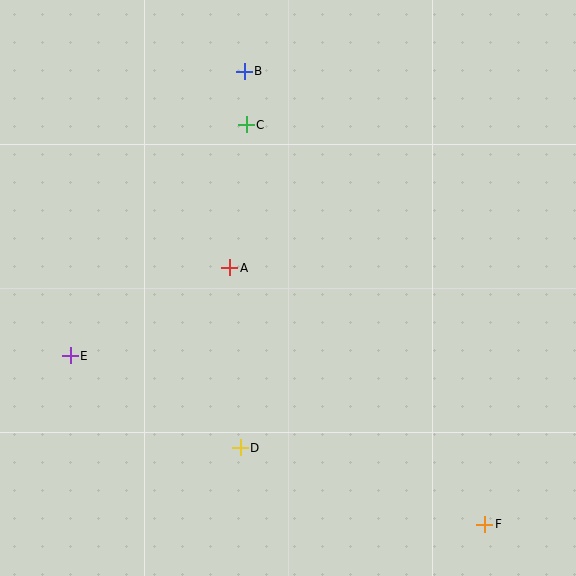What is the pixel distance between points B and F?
The distance between B and F is 513 pixels.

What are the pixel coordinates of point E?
Point E is at (70, 356).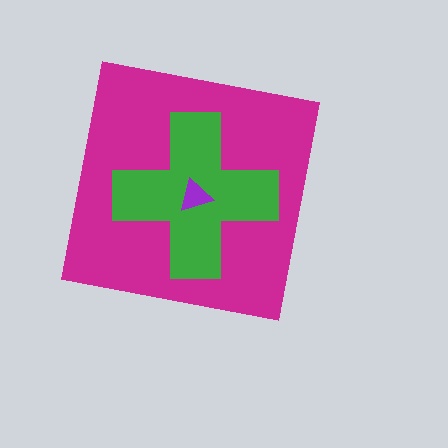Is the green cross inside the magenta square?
Yes.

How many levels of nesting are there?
3.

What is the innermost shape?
The purple triangle.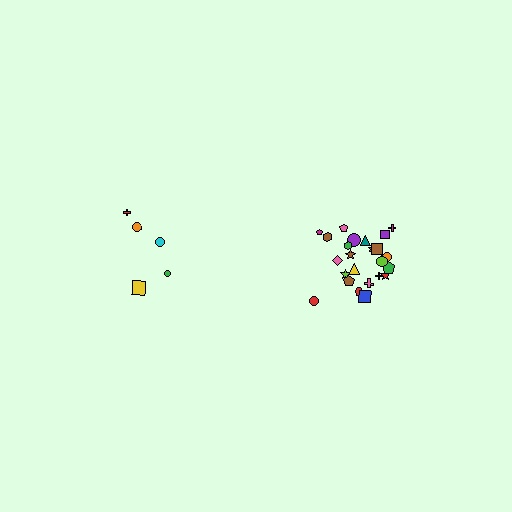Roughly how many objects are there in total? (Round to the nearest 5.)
Roughly 30 objects in total.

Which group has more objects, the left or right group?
The right group.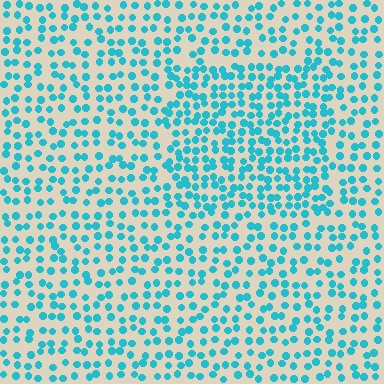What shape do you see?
I see a rectangle.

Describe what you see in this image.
The image contains small cyan elements arranged at two different densities. A rectangle-shaped region is visible where the elements are more densely packed than the surrounding area.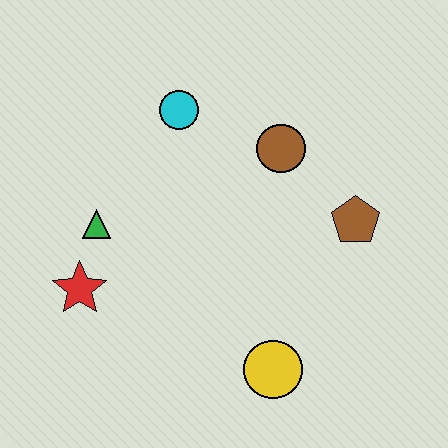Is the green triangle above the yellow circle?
Yes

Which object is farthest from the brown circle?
The red star is farthest from the brown circle.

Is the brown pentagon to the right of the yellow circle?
Yes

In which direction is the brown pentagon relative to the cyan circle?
The brown pentagon is to the right of the cyan circle.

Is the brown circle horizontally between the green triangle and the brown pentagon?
Yes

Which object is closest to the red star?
The green triangle is closest to the red star.